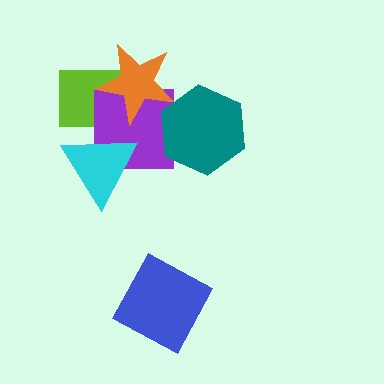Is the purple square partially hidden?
Yes, it is partially covered by another shape.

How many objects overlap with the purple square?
4 objects overlap with the purple square.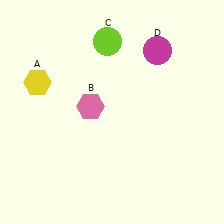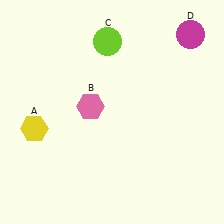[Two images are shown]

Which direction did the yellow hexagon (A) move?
The yellow hexagon (A) moved down.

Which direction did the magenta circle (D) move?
The magenta circle (D) moved right.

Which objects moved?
The objects that moved are: the yellow hexagon (A), the magenta circle (D).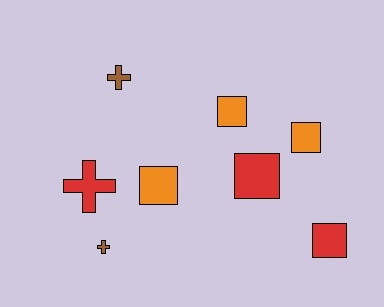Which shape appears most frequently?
Square, with 5 objects.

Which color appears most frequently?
Orange, with 3 objects.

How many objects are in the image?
There are 8 objects.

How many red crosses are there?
There is 1 red cross.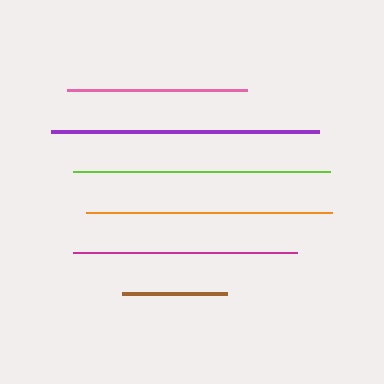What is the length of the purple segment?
The purple segment is approximately 268 pixels long.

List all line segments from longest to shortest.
From longest to shortest: purple, lime, orange, magenta, pink, brown.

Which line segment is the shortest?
The brown line is the shortest at approximately 105 pixels.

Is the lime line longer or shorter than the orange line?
The lime line is longer than the orange line.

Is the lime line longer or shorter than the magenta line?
The lime line is longer than the magenta line.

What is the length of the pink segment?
The pink segment is approximately 181 pixels long.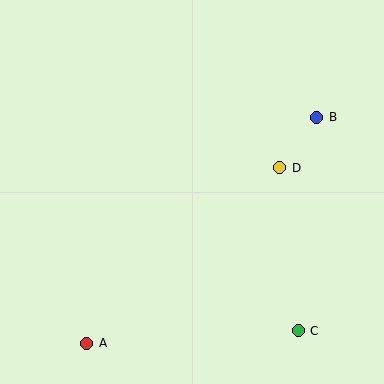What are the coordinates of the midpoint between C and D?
The midpoint between C and D is at (289, 249).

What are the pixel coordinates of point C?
Point C is at (298, 331).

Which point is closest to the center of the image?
Point D at (280, 168) is closest to the center.